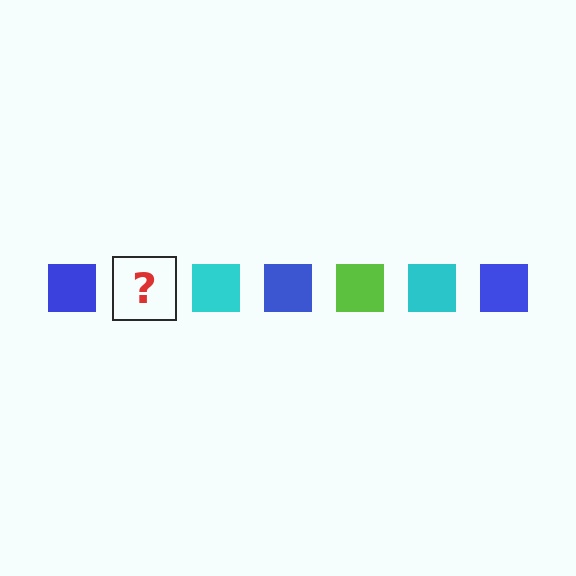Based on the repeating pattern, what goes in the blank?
The blank should be a lime square.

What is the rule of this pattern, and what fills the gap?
The rule is that the pattern cycles through blue, lime, cyan squares. The gap should be filled with a lime square.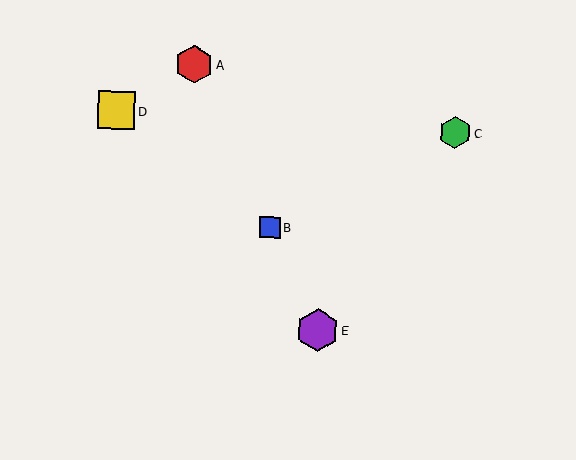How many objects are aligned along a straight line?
3 objects (A, B, E) are aligned along a straight line.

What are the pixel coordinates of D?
Object D is at (116, 110).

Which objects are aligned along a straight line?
Objects A, B, E are aligned along a straight line.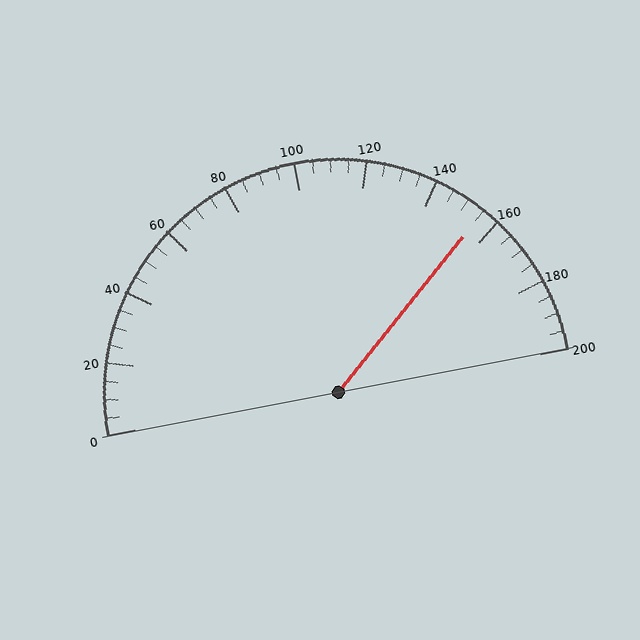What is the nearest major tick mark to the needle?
The nearest major tick mark is 160.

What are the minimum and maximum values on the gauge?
The gauge ranges from 0 to 200.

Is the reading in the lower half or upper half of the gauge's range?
The reading is in the upper half of the range (0 to 200).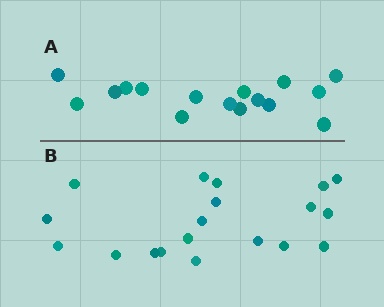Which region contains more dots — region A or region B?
Region B (the bottom region) has more dots.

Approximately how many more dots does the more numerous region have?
Region B has just a few more — roughly 2 or 3 more dots than region A.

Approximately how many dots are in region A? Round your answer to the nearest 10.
About 20 dots. (The exact count is 16, which rounds to 20.)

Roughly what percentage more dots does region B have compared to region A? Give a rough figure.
About 20% more.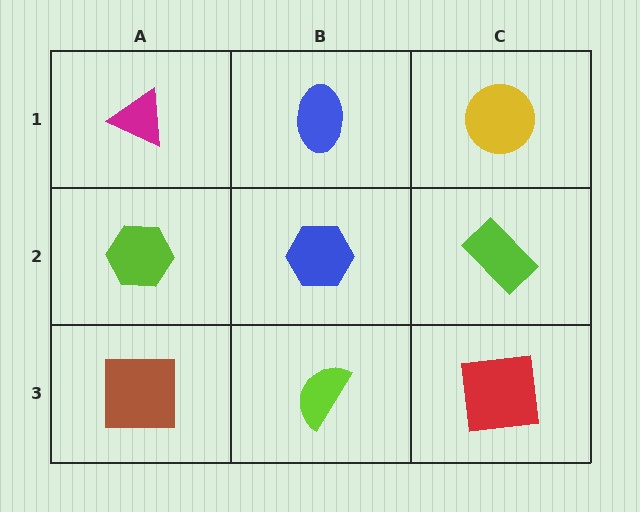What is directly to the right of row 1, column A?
A blue ellipse.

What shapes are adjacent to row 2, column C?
A yellow circle (row 1, column C), a red square (row 3, column C), a blue hexagon (row 2, column B).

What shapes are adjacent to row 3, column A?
A lime hexagon (row 2, column A), a lime semicircle (row 3, column B).